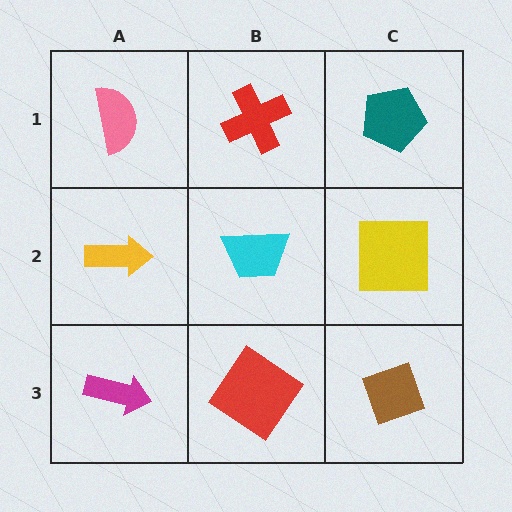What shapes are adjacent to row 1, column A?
A yellow arrow (row 2, column A), a red cross (row 1, column B).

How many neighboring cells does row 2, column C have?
3.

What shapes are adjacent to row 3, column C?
A yellow square (row 2, column C), a red diamond (row 3, column B).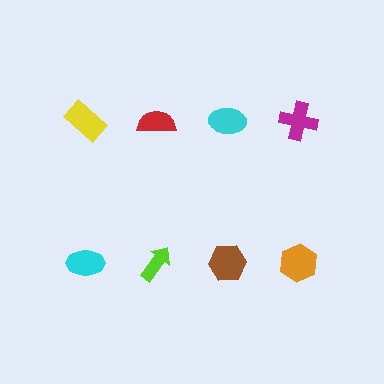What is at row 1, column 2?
A red semicircle.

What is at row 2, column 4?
An orange hexagon.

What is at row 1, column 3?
A cyan ellipse.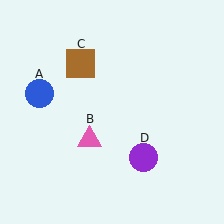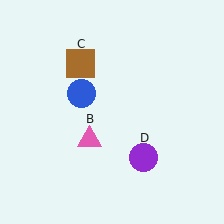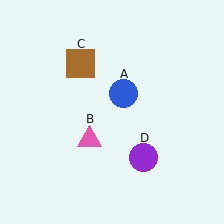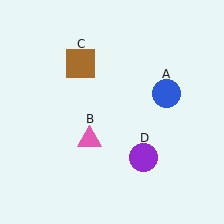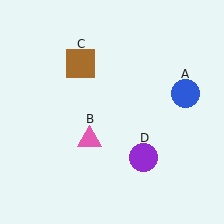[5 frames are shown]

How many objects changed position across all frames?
1 object changed position: blue circle (object A).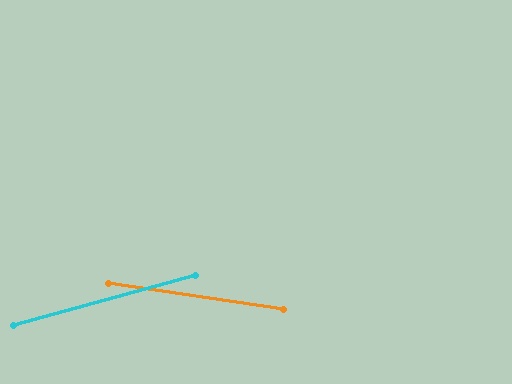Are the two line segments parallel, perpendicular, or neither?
Neither parallel nor perpendicular — they differ by about 24°.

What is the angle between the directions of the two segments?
Approximately 24 degrees.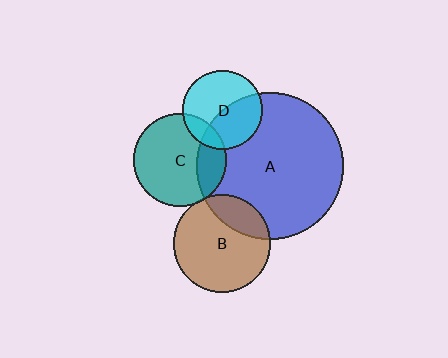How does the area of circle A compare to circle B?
Approximately 2.3 times.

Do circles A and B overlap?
Yes.